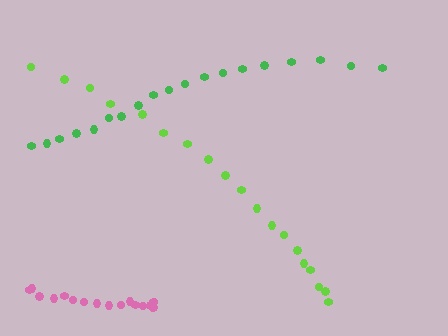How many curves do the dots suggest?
There are 3 distinct paths.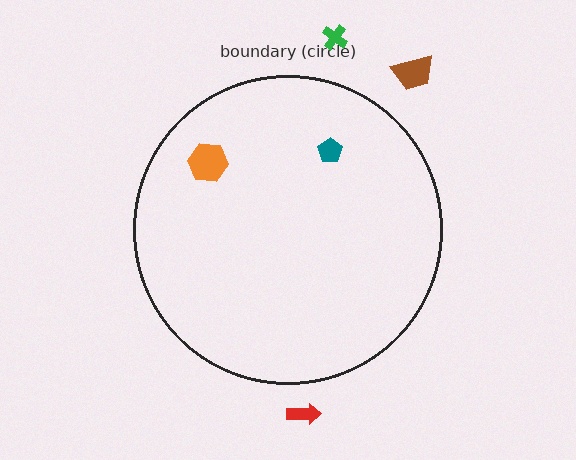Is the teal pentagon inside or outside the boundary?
Inside.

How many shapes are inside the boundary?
2 inside, 3 outside.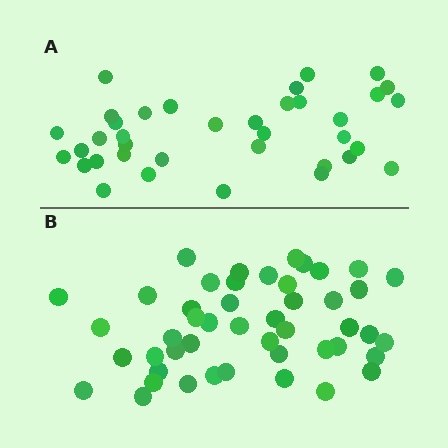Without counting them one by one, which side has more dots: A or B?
Region B (the bottom region) has more dots.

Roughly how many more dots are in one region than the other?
Region B has roughly 10 or so more dots than region A.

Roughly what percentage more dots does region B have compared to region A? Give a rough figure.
About 25% more.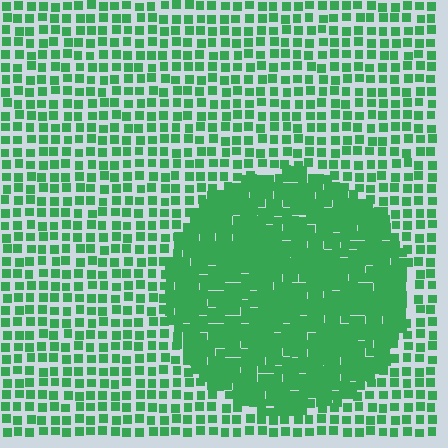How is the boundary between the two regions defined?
The boundary is defined by a change in element density (approximately 2.1x ratio). All elements are the same color, size, and shape.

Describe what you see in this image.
The image contains small green elements arranged at two different densities. A circle-shaped region is visible where the elements are more densely packed than the surrounding area.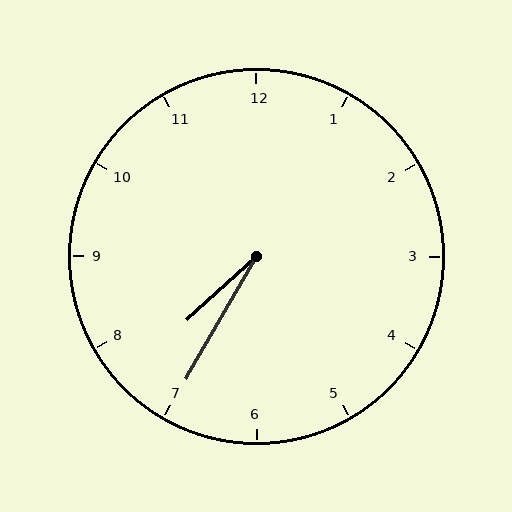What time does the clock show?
7:35.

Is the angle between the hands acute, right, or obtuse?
It is acute.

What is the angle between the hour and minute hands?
Approximately 18 degrees.